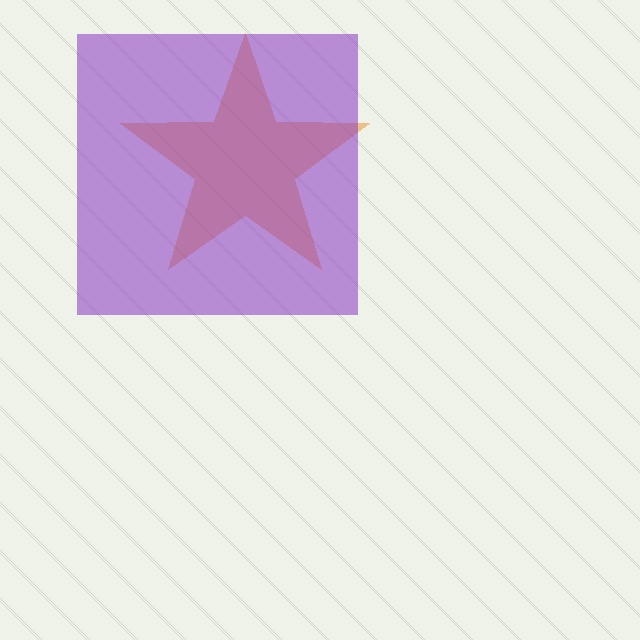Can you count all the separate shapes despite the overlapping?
Yes, there are 2 separate shapes.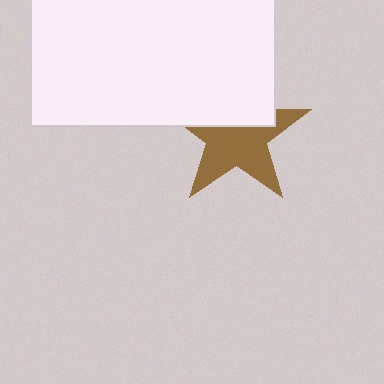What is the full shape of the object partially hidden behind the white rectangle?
The partially hidden object is a brown star.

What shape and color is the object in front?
The object in front is a white rectangle.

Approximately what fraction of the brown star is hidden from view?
Roughly 40% of the brown star is hidden behind the white rectangle.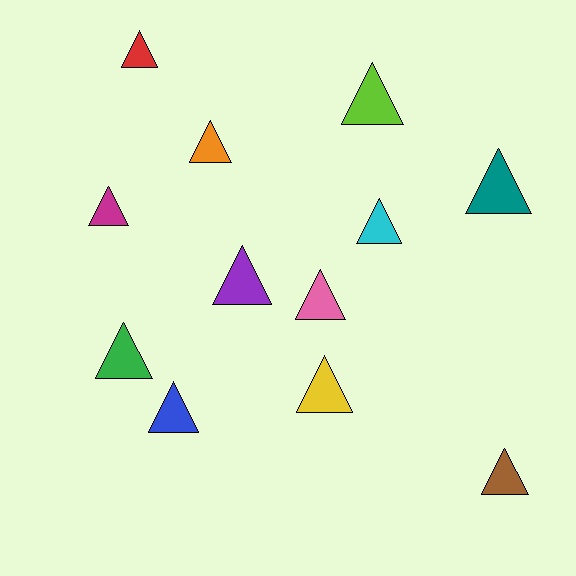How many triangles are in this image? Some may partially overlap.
There are 12 triangles.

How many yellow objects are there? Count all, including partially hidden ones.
There is 1 yellow object.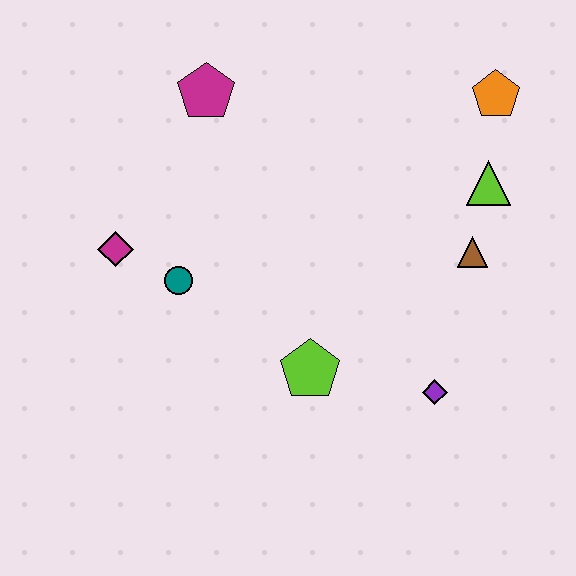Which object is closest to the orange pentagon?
The lime triangle is closest to the orange pentagon.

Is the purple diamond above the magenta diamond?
No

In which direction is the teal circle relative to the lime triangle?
The teal circle is to the left of the lime triangle.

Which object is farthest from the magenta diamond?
The orange pentagon is farthest from the magenta diamond.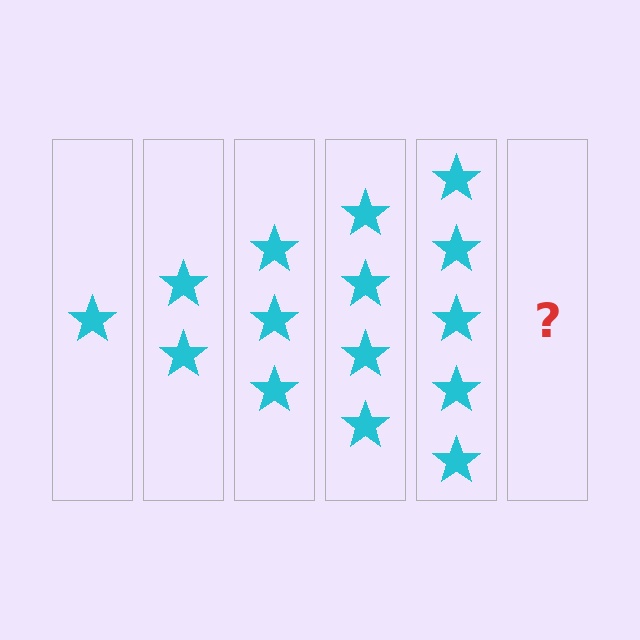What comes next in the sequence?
The next element should be 6 stars.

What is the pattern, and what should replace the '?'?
The pattern is that each step adds one more star. The '?' should be 6 stars.